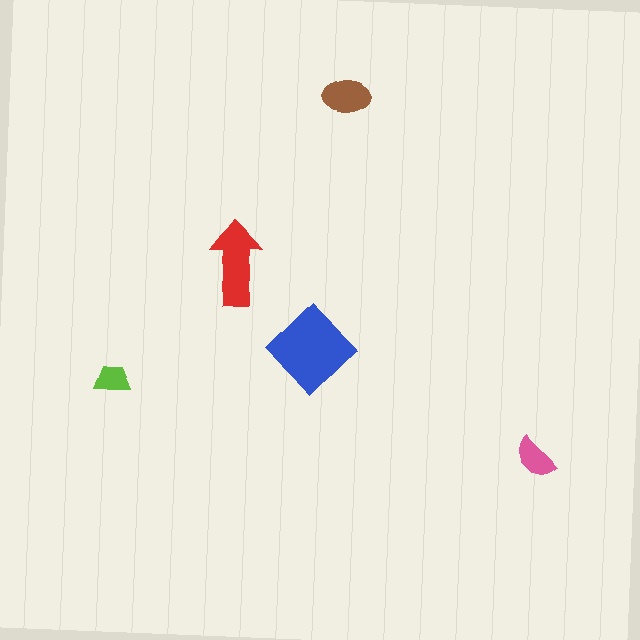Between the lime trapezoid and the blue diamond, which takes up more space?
The blue diamond.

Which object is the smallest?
The lime trapezoid.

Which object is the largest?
The blue diamond.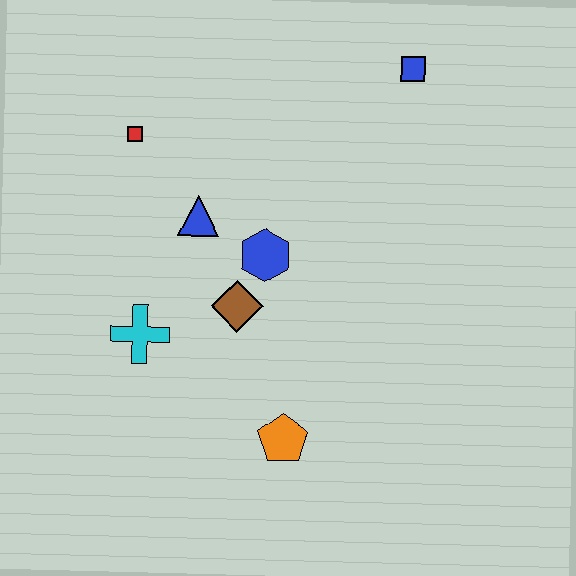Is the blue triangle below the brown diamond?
No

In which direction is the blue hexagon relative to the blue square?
The blue hexagon is below the blue square.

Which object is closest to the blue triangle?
The blue hexagon is closest to the blue triangle.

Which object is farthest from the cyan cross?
The blue square is farthest from the cyan cross.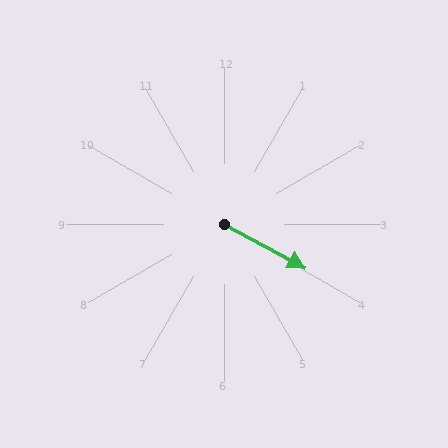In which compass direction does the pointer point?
Southeast.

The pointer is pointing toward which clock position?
Roughly 4 o'clock.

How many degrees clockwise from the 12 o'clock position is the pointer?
Approximately 118 degrees.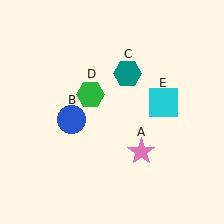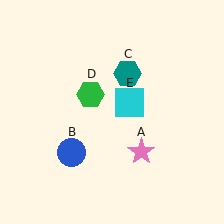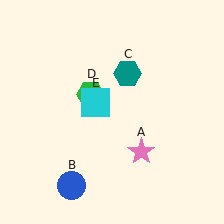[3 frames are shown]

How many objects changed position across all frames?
2 objects changed position: blue circle (object B), cyan square (object E).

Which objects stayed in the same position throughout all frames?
Pink star (object A) and teal hexagon (object C) and green hexagon (object D) remained stationary.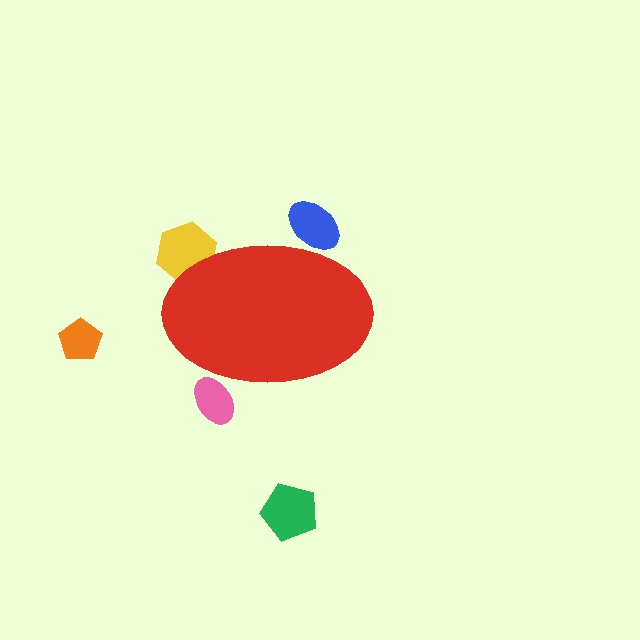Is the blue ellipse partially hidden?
Yes, the blue ellipse is partially hidden behind the red ellipse.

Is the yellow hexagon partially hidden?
Yes, the yellow hexagon is partially hidden behind the red ellipse.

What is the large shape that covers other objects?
A red ellipse.